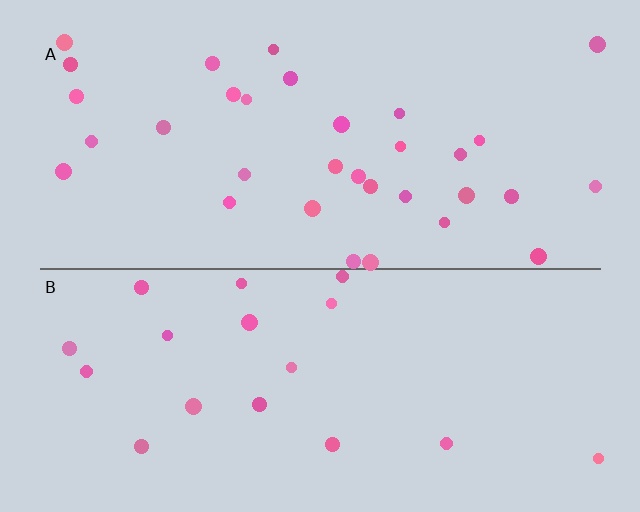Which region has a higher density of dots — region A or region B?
A (the top).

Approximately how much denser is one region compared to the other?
Approximately 1.8× — region A over region B.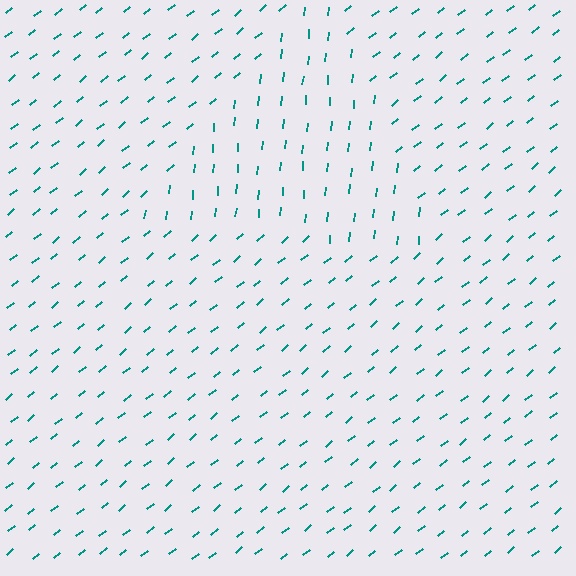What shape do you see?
I see a triangle.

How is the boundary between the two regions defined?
The boundary is defined purely by a change in line orientation (approximately 45 degrees difference). All lines are the same color and thickness.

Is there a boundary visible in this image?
Yes, there is a texture boundary formed by a change in line orientation.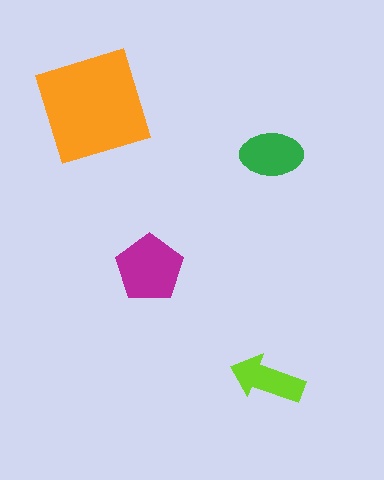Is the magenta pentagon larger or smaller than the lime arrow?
Larger.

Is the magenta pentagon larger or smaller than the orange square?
Smaller.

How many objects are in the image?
There are 4 objects in the image.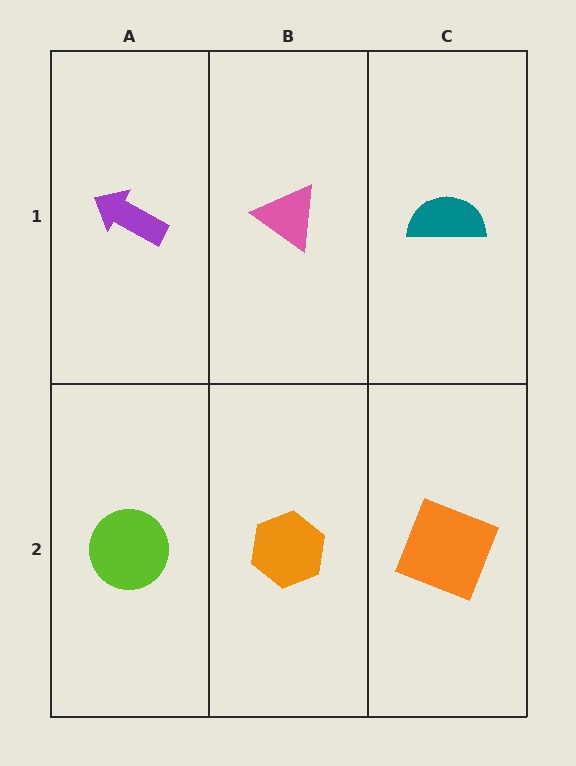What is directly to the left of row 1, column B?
A purple arrow.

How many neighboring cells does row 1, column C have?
2.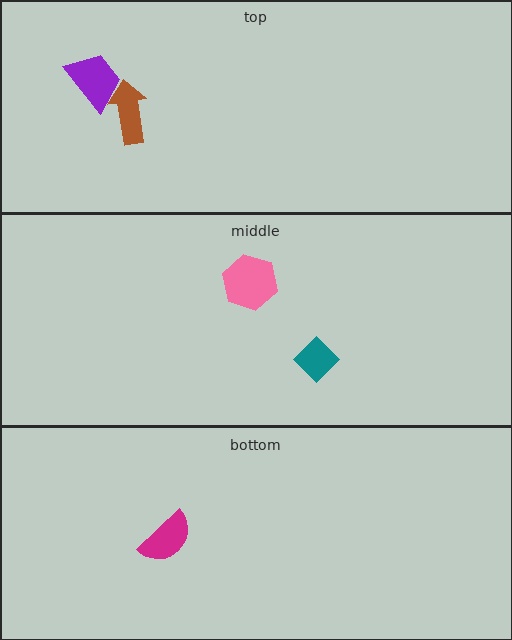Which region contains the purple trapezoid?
The top region.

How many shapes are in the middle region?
2.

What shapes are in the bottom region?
The magenta semicircle.